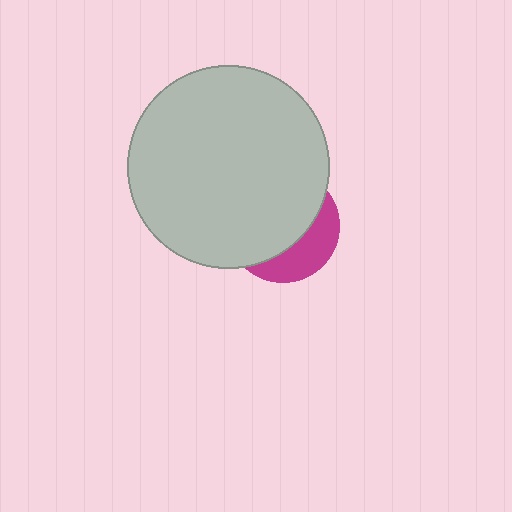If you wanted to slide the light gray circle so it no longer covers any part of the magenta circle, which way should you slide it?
Slide it toward the upper-left — that is the most direct way to separate the two shapes.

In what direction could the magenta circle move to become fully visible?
The magenta circle could move toward the lower-right. That would shift it out from behind the light gray circle entirely.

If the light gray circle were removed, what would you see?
You would see the complete magenta circle.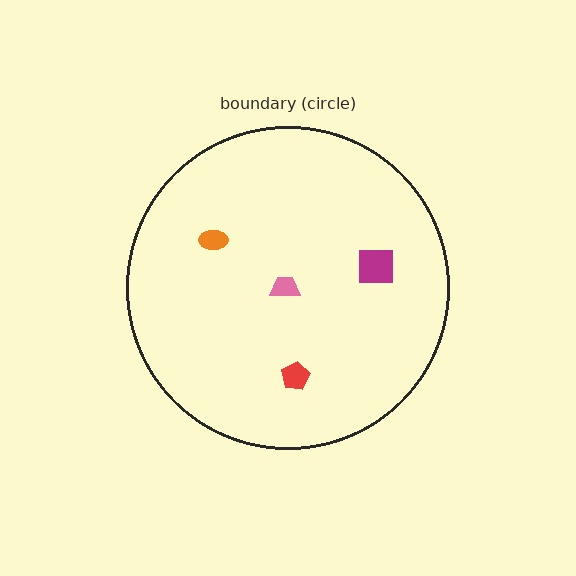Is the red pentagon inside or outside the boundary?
Inside.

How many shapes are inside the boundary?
4 inside, 0 outside.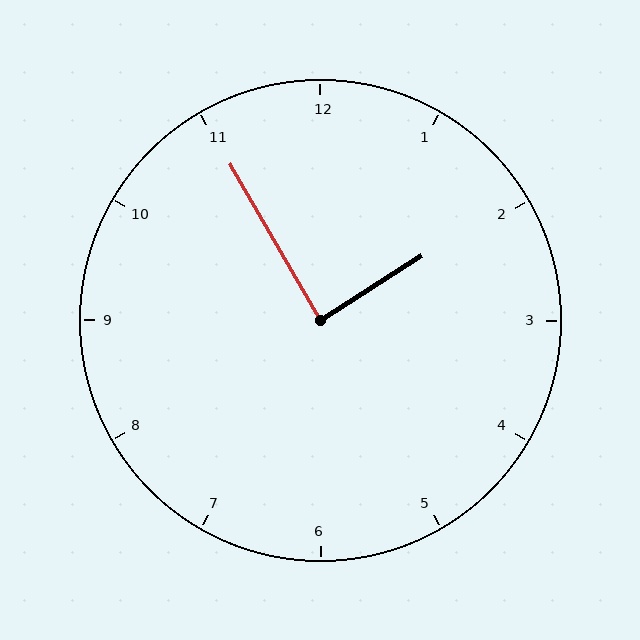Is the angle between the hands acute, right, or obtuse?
It is right.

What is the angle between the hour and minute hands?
Approximately 88 degrees.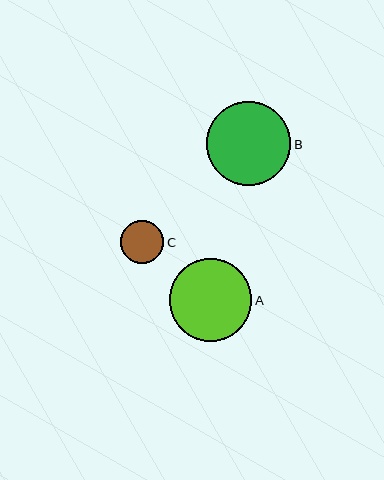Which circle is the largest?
Circle B is the largest with a size of approximately 84 pixels.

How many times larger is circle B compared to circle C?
Circle B is approximately 2.0 times the size of circle C.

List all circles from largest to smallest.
From largest to smallest: B, A, C.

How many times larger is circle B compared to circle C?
Circle B is approximately 2.0 times the size of circle C.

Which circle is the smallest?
Circle C is the smallest with a size of approximately 43 pixels.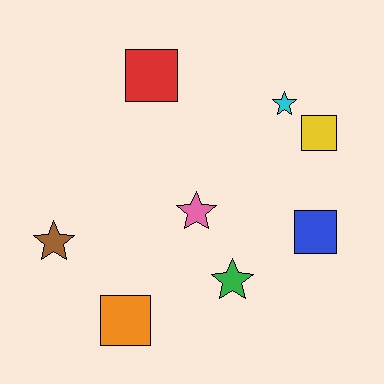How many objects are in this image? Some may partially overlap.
There are 8 objects.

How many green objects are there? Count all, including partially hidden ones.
There is 1 green object.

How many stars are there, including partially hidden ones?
There are 4 stars.